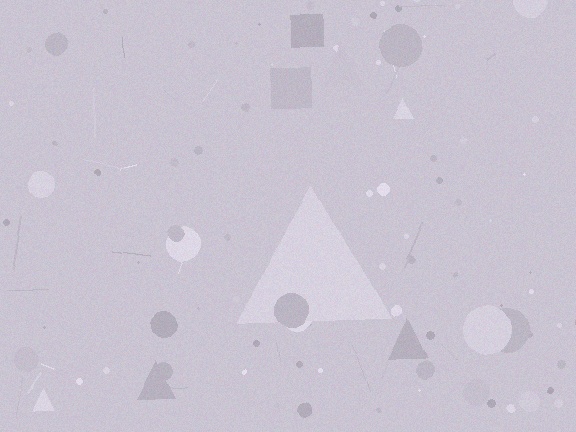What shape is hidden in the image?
A triangle is hidden in the image.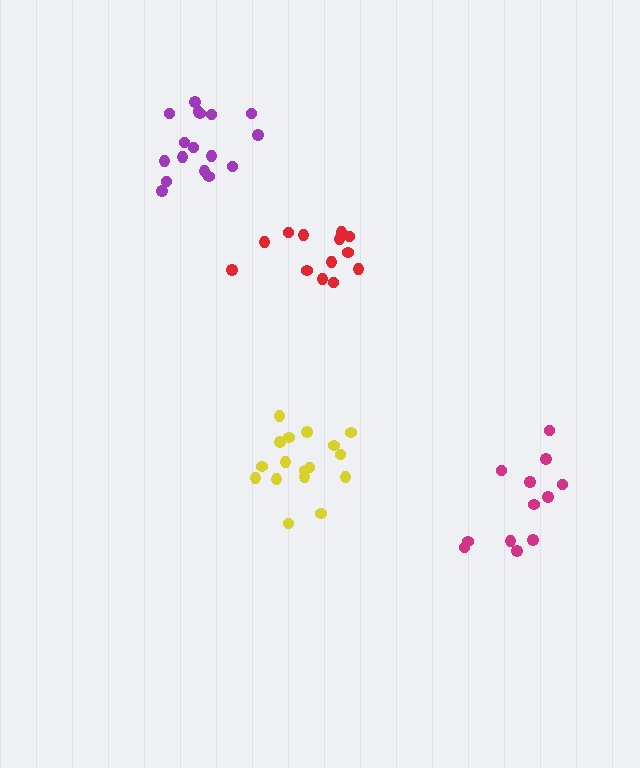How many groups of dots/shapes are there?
There are 4 groups.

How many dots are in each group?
Group 1: 13 dots, Group 2: 17 dots, Group 3: 17 dots, Group 4: 12 dots (59 total).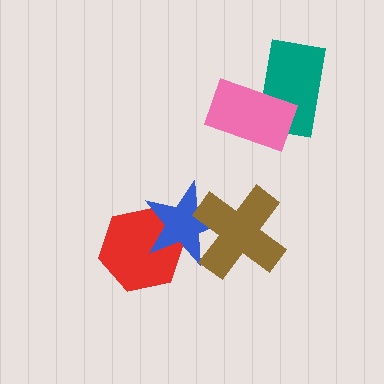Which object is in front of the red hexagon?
The blue star is in front of the red hexagon.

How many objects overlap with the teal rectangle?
1 object overlaps with the teal rectangle.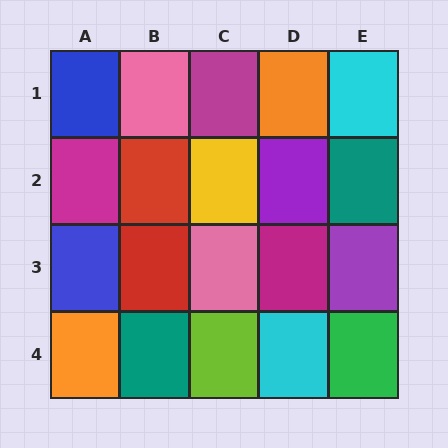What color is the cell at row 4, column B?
Teal.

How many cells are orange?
2 cells are orange.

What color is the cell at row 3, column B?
Red.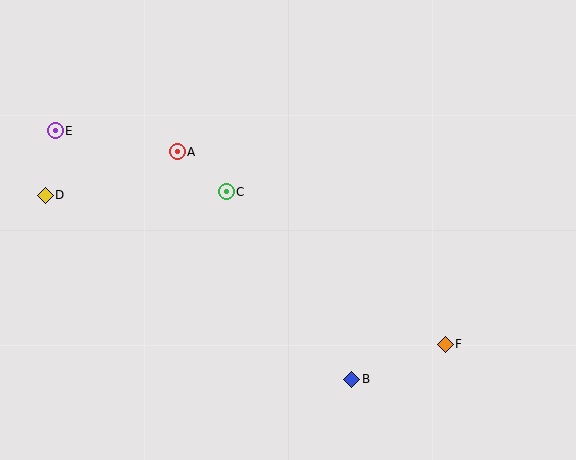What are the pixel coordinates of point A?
Point A is at (177, 152).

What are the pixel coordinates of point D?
Point D is at (45, 195).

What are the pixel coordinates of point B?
Point B is at (352, 379).